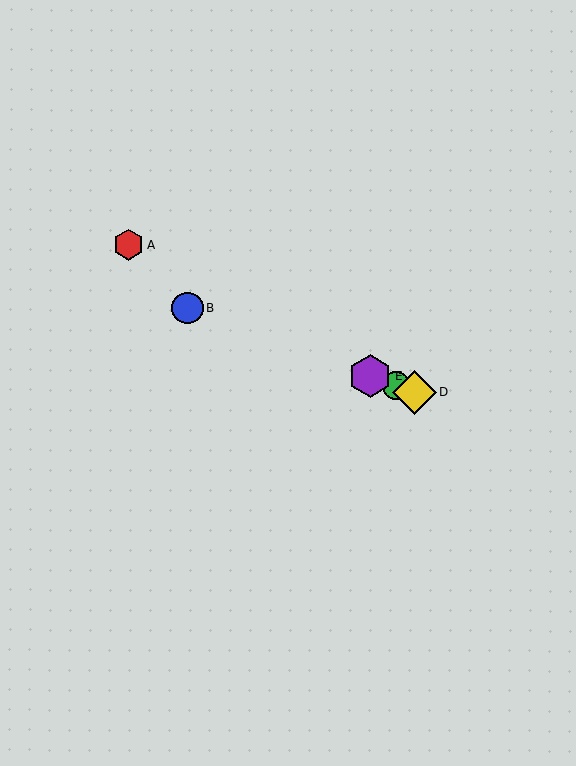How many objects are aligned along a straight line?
4 objects (B, C, D, E) are aligned along a straight line.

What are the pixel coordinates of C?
Object C is at (396, 386).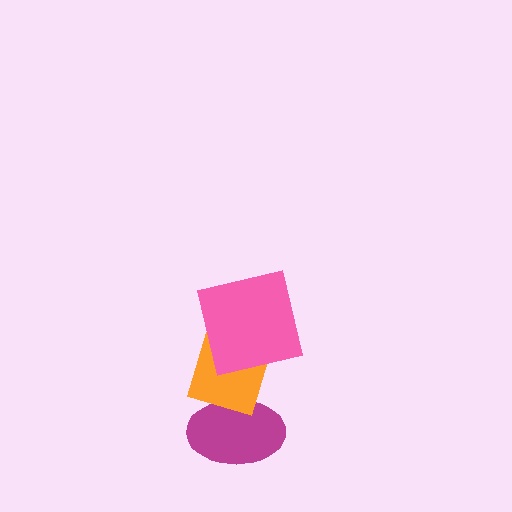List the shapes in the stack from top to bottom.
From top to bottom: the pink square, the orange diamond, the magenta ellipse.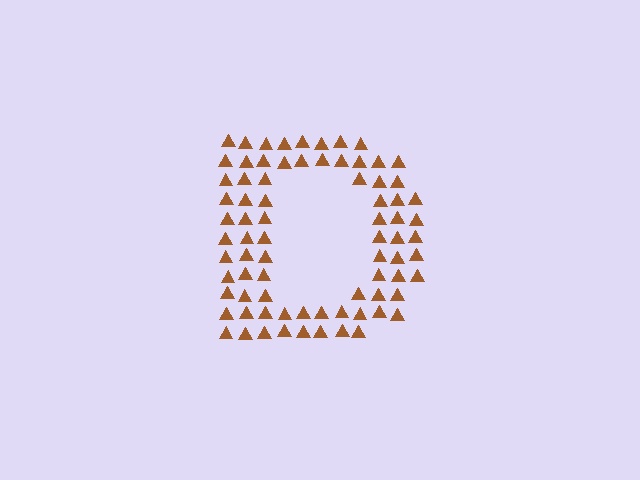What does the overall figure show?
The overall figure shows the letter D.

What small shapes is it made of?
It is made of small triangles.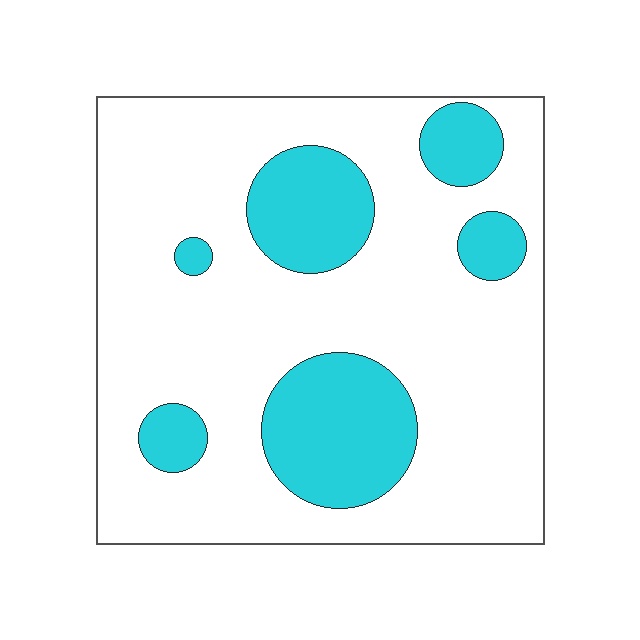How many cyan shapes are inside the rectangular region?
6.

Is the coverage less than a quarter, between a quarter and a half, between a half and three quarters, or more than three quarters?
Less than a quarter.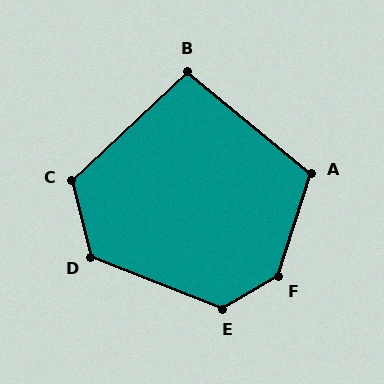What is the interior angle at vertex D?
Approximately 125 degrees (obtuse).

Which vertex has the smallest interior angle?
B, at approximately 97 degrees.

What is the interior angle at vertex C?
Approximately 120 degrees (obtuse).